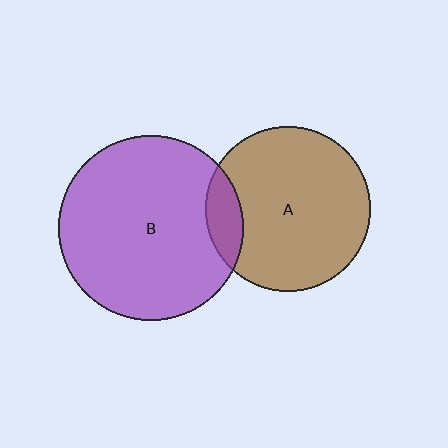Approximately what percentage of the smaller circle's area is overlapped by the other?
Approximately 15%.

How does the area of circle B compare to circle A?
Approximately 1.3 times.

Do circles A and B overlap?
Yes.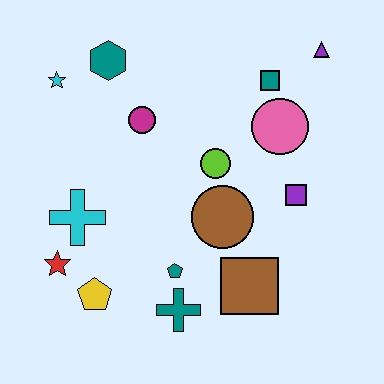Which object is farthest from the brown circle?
The cyan star is farthest from the brown circle.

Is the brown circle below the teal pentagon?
No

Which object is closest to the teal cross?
The teal pentagon is closest to the teal cross.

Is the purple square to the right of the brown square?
Yes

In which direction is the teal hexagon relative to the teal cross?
The teal hexagon is above the teal cross.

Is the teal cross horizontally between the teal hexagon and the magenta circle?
No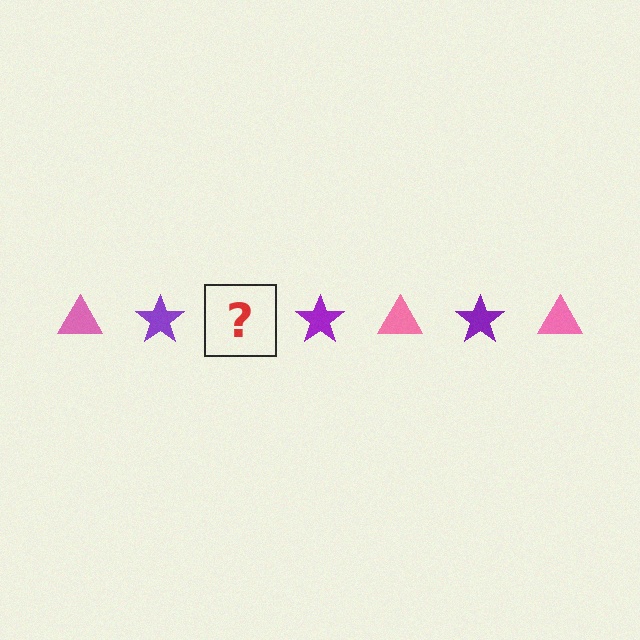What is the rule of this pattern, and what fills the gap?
The rule is that the pattern alternates between pink triangle and purple star. The gap should be filled with a pink triangle.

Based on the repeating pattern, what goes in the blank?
The blank should be a pink triangle.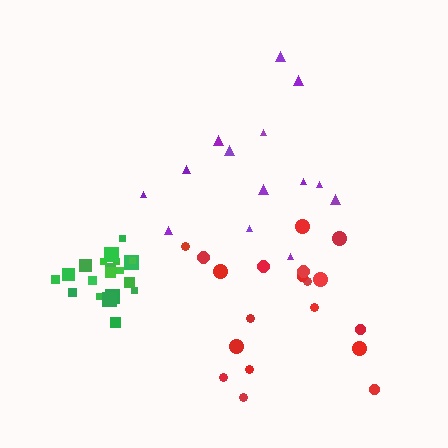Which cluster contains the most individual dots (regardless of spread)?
Green (23).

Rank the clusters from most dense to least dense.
green, red, purple.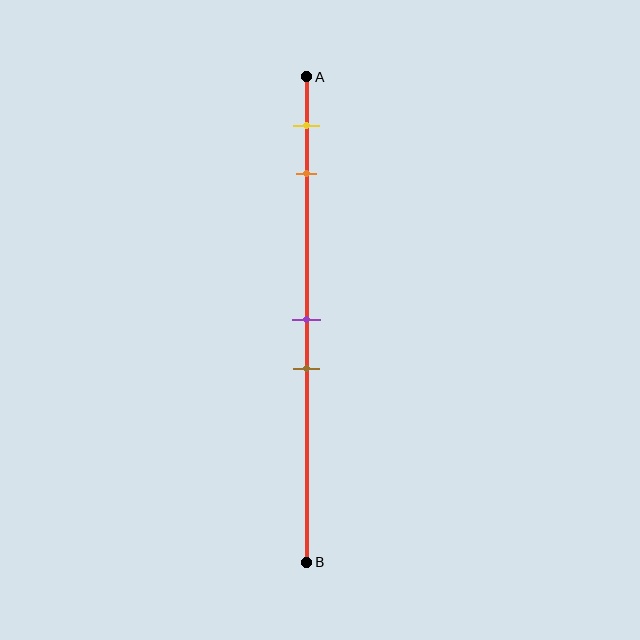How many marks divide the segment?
There are 4 marks dividing the segment.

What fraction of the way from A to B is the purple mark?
The purple mark is approximately 50% (0.5) of the way from A to B.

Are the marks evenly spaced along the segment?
No, the marks are not evenly spaced.